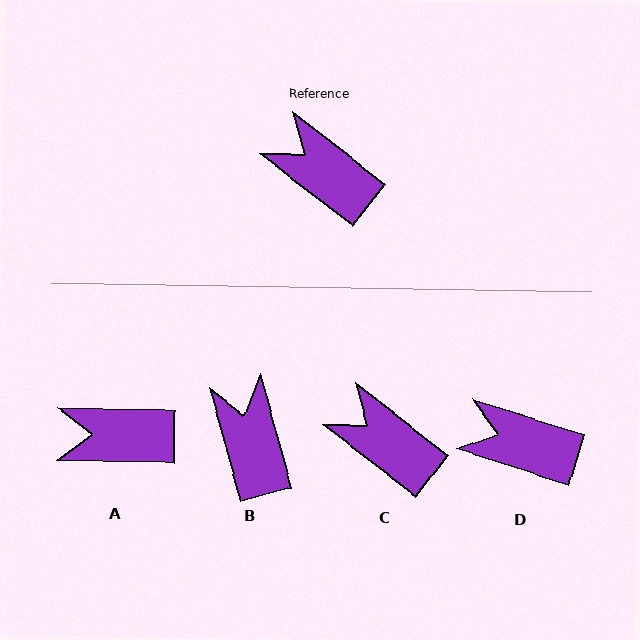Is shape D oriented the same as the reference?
No, it is off by about 20 degrees.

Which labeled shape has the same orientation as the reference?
C.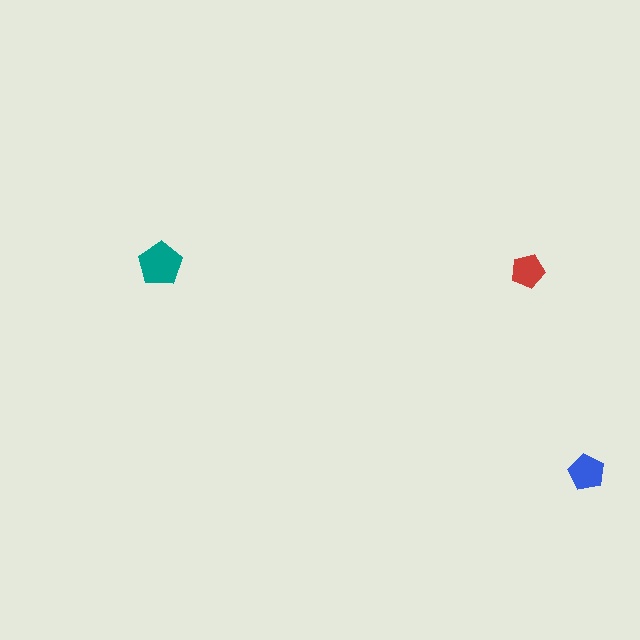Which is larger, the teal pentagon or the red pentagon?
The teal one.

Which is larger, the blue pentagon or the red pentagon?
The blue one.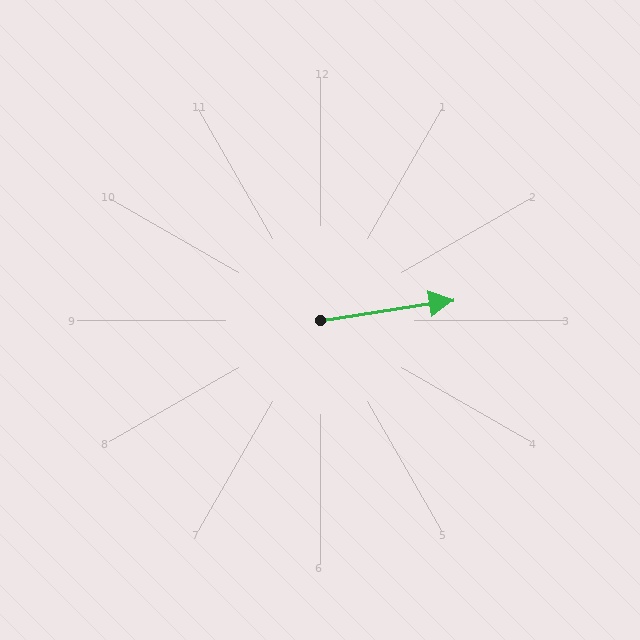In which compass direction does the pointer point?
East.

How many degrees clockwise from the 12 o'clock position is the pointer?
Approximately 81 degrees.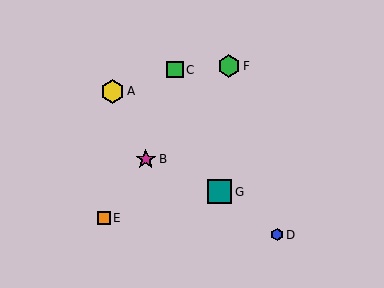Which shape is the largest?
The teal square (labeled G) is the largest.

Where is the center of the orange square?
The center of the orange square is at (104, 218).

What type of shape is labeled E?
Shape E is an orange square.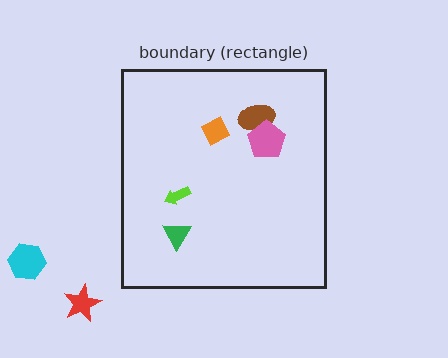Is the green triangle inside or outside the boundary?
Inside.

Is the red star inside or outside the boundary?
Outside.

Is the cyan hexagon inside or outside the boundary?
Outside.